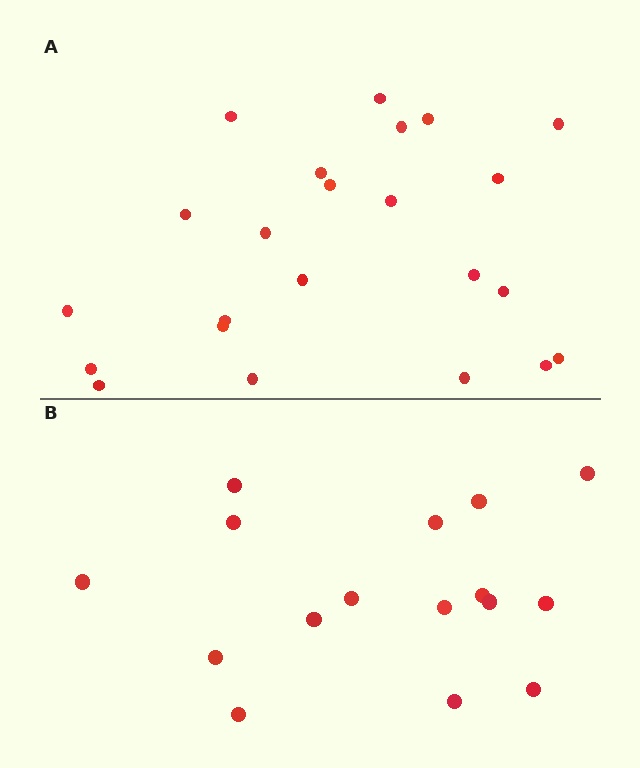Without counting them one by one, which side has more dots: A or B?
Region A (the top region) has more dots.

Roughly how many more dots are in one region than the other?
Region A has roughly 8 or so more dots than region B.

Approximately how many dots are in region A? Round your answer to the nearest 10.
About 20 dots. (The exact count is 23, which rounds to 20.)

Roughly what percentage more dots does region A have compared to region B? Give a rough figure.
About 45% more.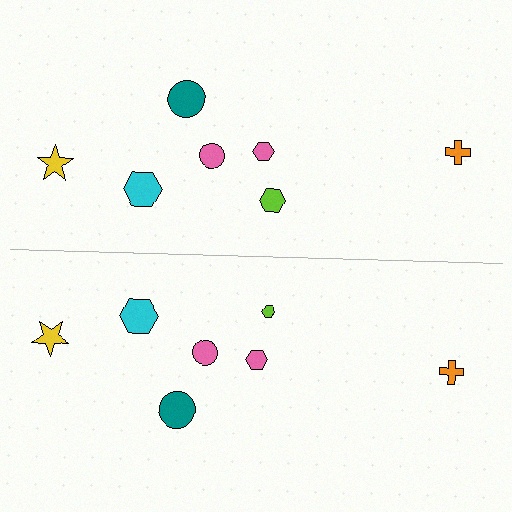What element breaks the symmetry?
The lime hexagon on the bottom side has a different size than its mirror counterpart.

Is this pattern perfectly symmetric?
No, the pattern is not perfectly symmetric. The lime hexagon on the bottom side has a different size than its mirror counterpart.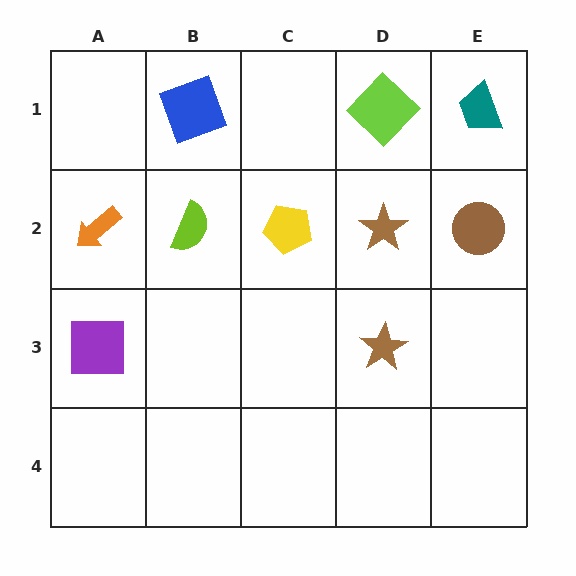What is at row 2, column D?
A brown star.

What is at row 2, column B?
A lime semicircle.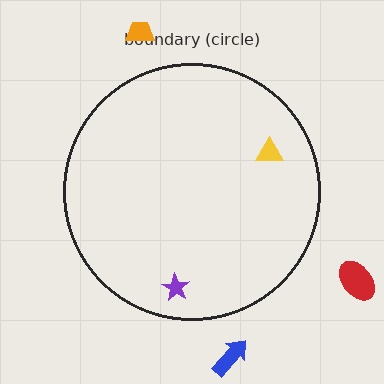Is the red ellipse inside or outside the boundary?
Outside.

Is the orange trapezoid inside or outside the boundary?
Outside.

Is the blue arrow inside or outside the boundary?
Outside.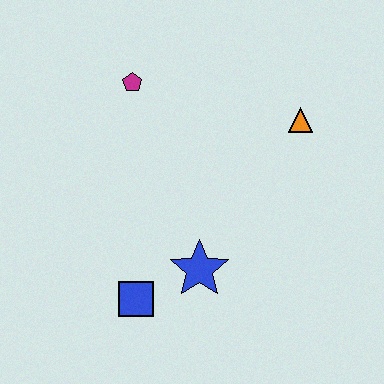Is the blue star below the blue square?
No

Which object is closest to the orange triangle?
The magenta pentagon is closest to the orange triangle.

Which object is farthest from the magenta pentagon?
The blue square is farthest from the magenta pentagon.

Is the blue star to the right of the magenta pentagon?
Yes